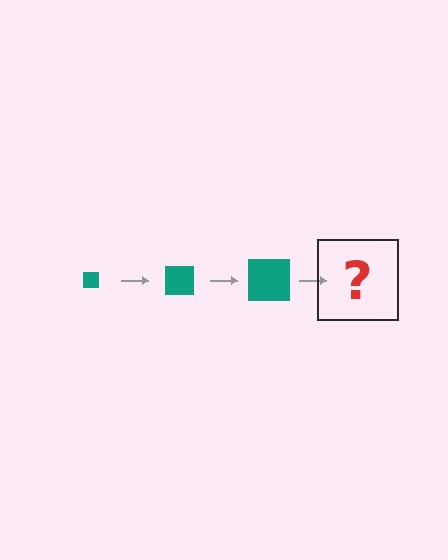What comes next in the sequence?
The next element should be a teal square, larger than the previous one.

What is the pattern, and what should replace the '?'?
The pattern is that the square gets progressively larger each step. The '?' should be a teal square, larger than the previous one.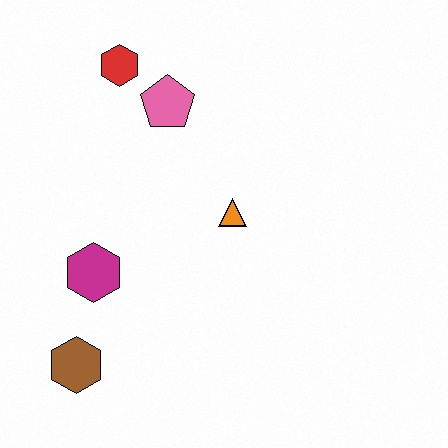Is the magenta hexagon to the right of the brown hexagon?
Yes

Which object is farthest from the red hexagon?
The brown hexagon is farthest from the red hexagon.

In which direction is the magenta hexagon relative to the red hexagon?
The magenta hexagon is below the red hexagon.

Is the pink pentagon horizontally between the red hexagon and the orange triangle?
Yes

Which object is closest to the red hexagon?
The pink pentagon is closest to the red hexagon.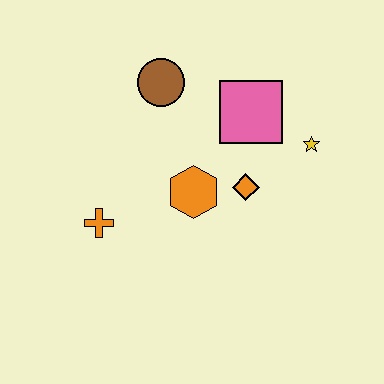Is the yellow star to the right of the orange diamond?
Yes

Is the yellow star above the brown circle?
No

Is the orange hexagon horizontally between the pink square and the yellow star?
No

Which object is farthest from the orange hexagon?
The yellow star is farthest from the orange hexagon.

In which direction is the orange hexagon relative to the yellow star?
The orange hexagon is to the left of the yellow star.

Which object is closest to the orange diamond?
The orange hexagon is closest to the orange diamond.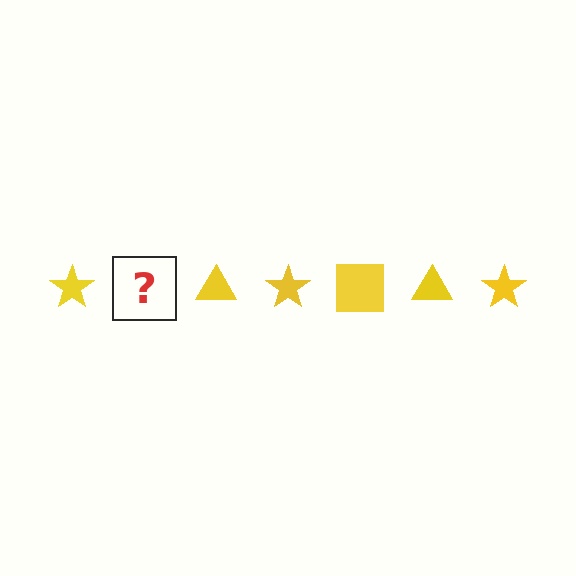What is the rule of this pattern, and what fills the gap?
The rule is that the pattern cycles through star, square, triangle shapes in yellow. The gap should be filled with a yellow square.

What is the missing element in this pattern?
The missing element is a yellow square.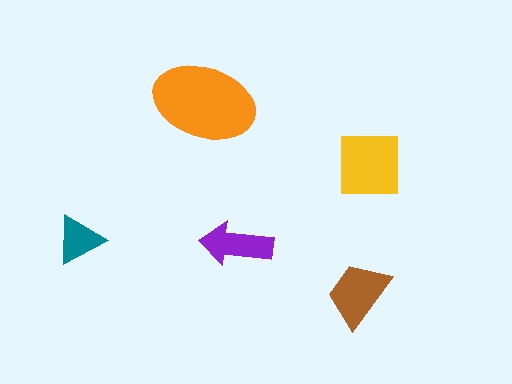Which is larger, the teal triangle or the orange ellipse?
The orange ellipse.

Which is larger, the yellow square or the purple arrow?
The yellow square.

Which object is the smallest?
The teal triangle.